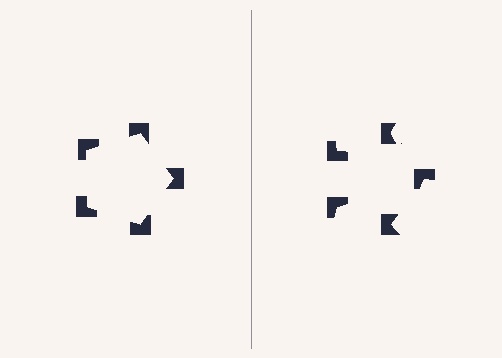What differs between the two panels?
The notched squares are positioned identically on both sides; only the wedge orientations differ. On the left they align to a pentagon; on the right they are misaligned.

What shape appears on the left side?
An illusory pentagon.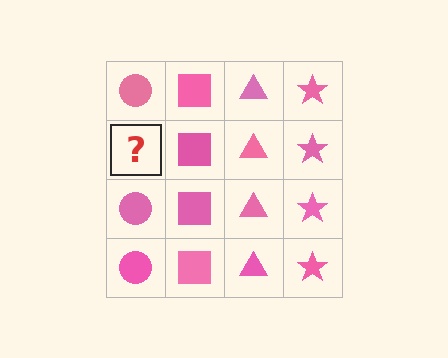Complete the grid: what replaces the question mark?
The question mark should be replaced with a pink circle.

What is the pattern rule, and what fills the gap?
The rule is that each column has a consistent shape. The gap should be filled with a pink circle.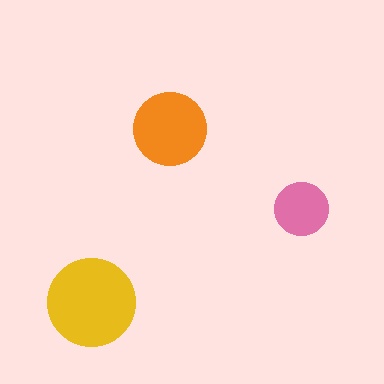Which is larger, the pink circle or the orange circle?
The orange one.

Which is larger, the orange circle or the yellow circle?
The yellow one.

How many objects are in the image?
There are 3 objects in the image.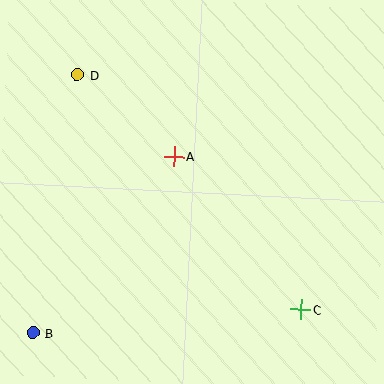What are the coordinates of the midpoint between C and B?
The midpoint between C and B is at (167, 321).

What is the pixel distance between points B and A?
The distance between B and A is 226 pixels.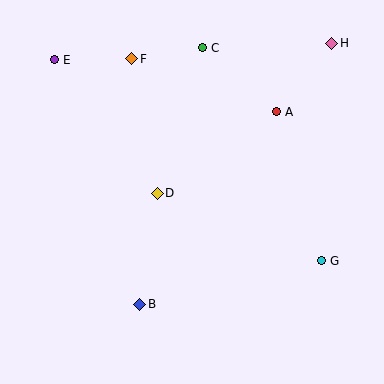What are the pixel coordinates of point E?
Point E is at (55, 60).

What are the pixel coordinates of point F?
Point F is at (132, 59).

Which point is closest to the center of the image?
Point D at (157, 193) is closest to the center.